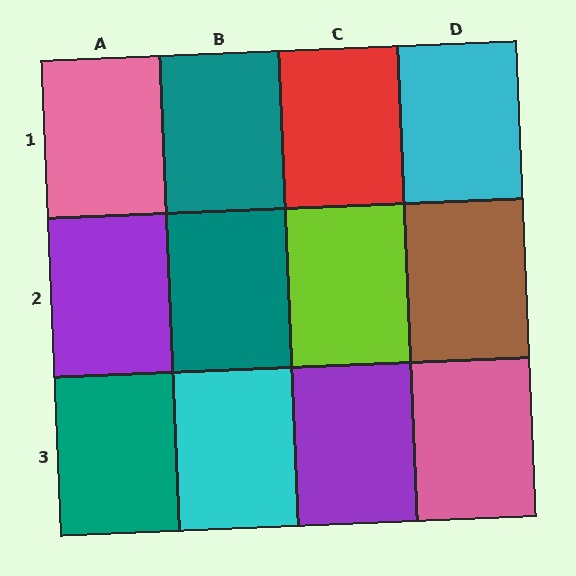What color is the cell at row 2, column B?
Teal.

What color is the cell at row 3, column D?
Pink.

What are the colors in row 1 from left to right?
Pink, teal, red, cyan.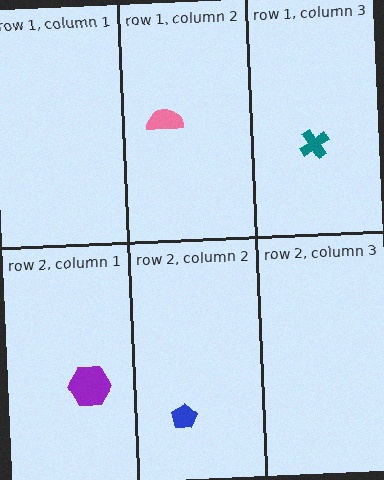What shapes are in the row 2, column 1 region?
The purple hexagon.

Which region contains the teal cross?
The row 1, column 3 region.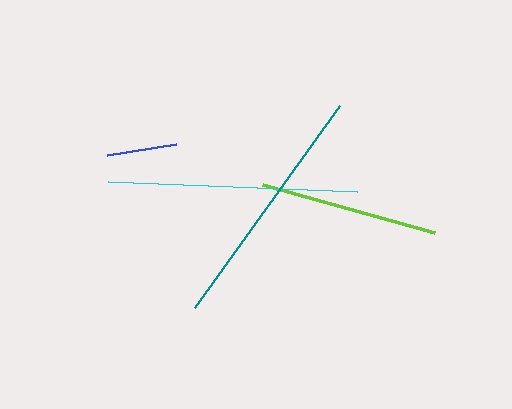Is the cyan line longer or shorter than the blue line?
The cyan line is longer than the blue line.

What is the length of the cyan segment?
The cyan segment is approximately 249 pixels long.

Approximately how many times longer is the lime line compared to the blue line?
The lime line is approximately 2.6 times the length of the blue line.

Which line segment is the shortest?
The blue line is the shortest at approximately 70 pixels.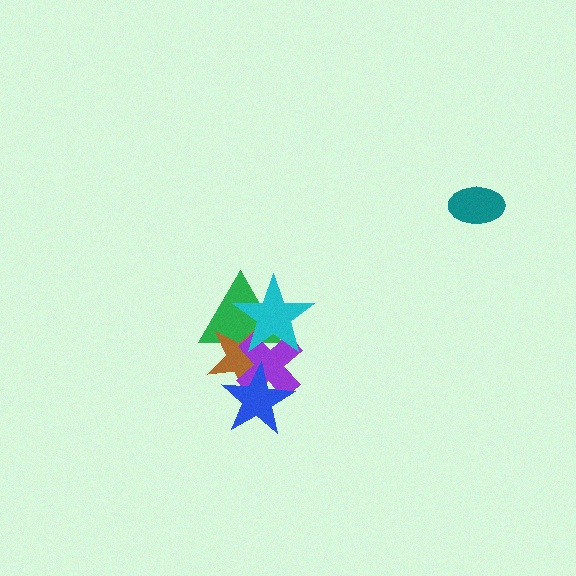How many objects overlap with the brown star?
4 objects overlap with the brown star.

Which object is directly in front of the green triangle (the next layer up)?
The brown star is directly in front of the green triangle.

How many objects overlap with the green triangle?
3 objects overlap with the green triangle.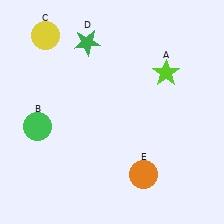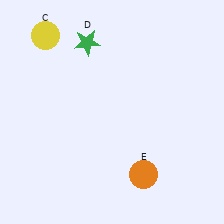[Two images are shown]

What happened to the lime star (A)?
The lime star (A) was removed in Image 2. It was in the top-right area of Image 1.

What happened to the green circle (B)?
The green circle (B) was removed in Image 2. It was in the bottom-left area of Image 1.